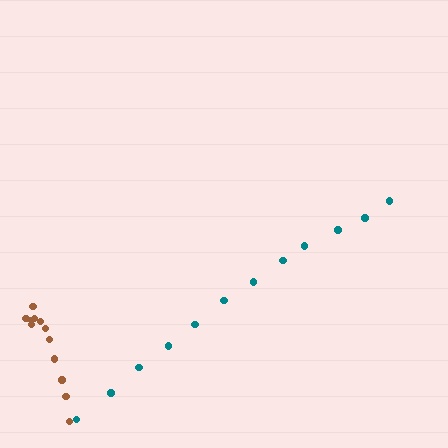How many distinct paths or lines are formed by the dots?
There are 2 distinct paths.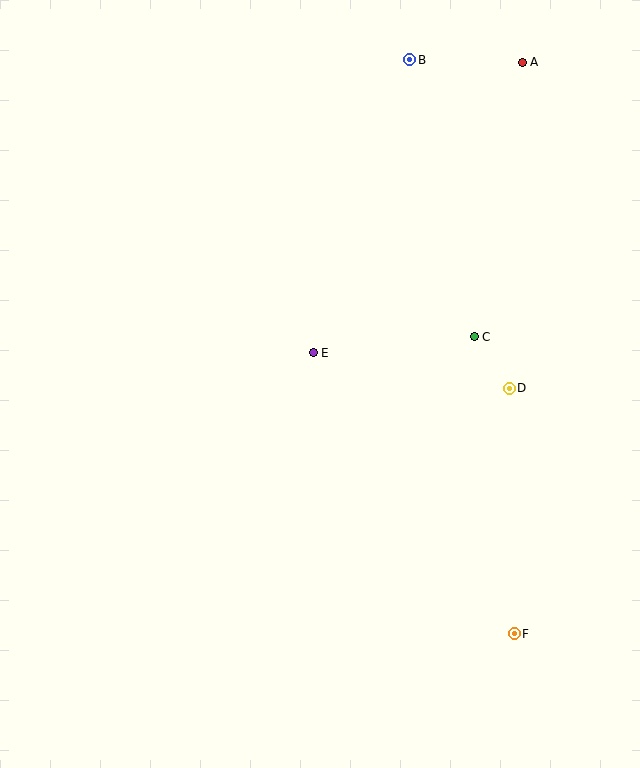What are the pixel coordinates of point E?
Point E is at (313, 353).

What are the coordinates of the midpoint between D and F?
The midpoint between D and F is at (512, 511).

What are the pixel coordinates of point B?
Point B is at (410, 60).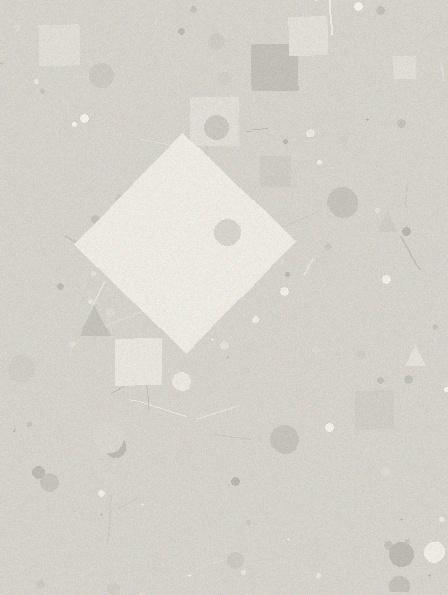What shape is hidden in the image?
A diamond is hidden in the image.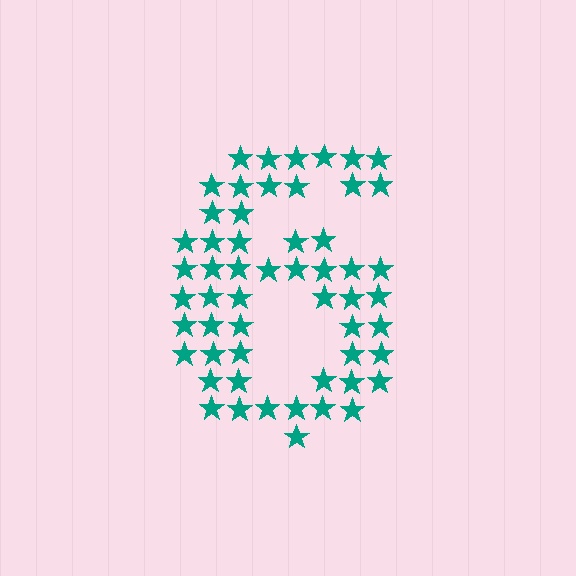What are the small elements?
The small elements are stars.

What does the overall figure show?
The overall figure shows the digit 6.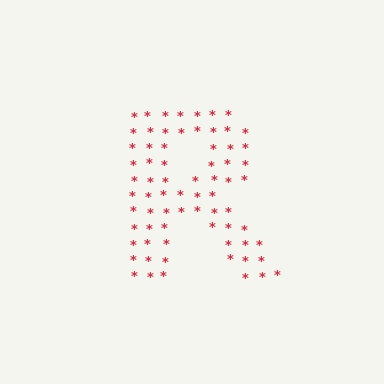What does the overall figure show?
The overall figure shows the letter R.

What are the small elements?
The small elements are asterisks.